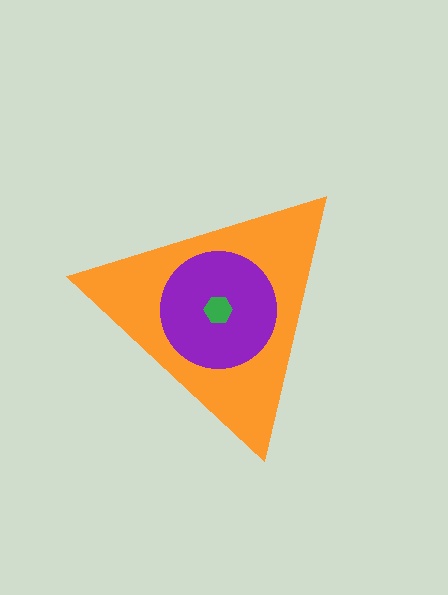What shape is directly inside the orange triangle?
The purple circle.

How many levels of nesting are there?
3.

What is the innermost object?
The green hexagon.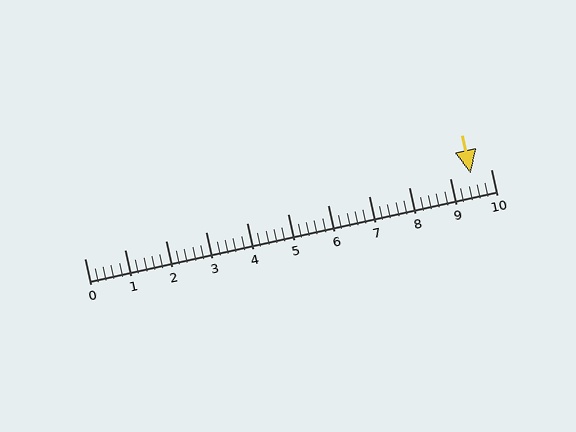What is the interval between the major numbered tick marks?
The major tick marks are spaced 1 units apart.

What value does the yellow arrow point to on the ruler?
The yellow arrow points to approximately 9.5.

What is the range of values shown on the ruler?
The ruler shows values from 0 to 10.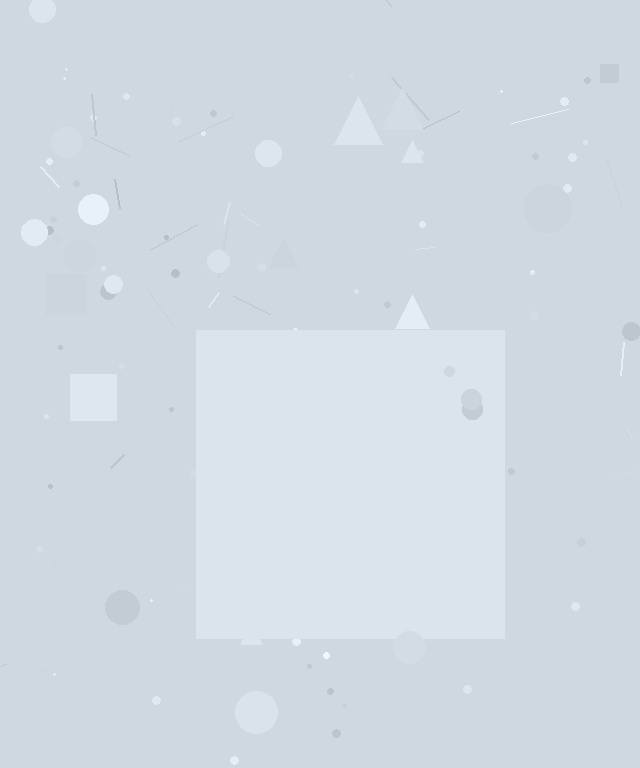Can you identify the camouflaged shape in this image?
The camouflaged shape is a square.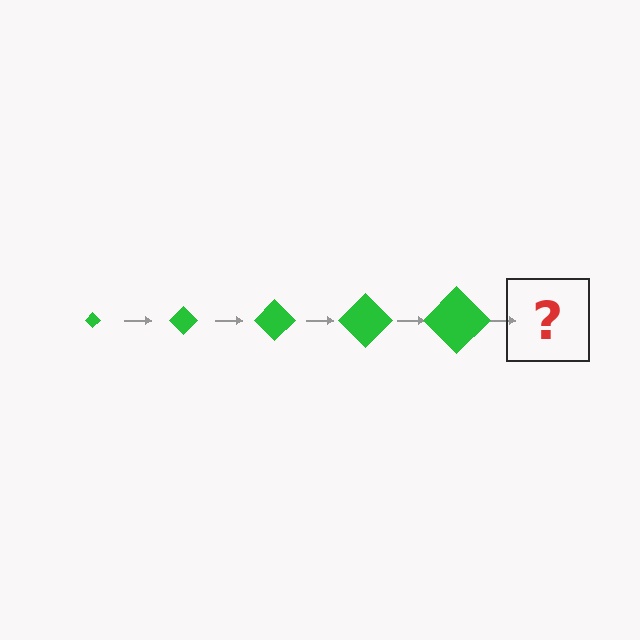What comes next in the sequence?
The next element should be a green diamond, larger than the previous one.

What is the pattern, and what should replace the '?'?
The pattern is that the diamond gets progressively larger each step. The '?' should be a green diamond, larger than the previous one.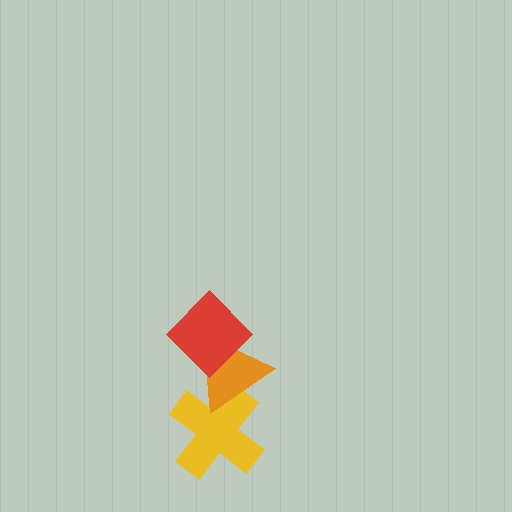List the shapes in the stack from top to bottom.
From top to bottom: the red diamond, the orange triangle, the yellow cross.